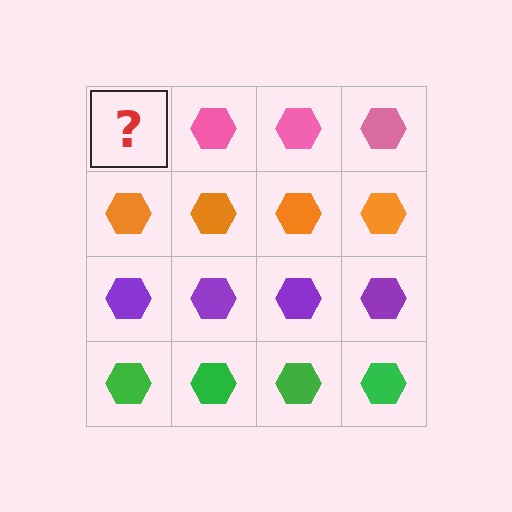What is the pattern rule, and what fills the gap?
The rule is that each row has a consistent color. The gap should be filled with a pink hexagon.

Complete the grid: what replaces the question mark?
The question mark should be replaced with a pink hexagon.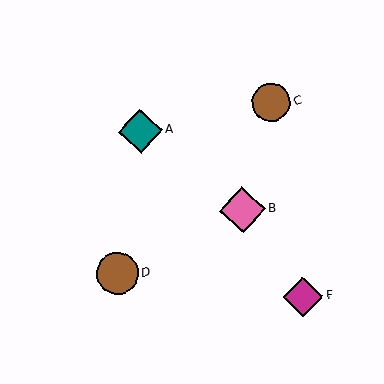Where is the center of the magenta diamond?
The center of the magenta diamond is at (303, 297).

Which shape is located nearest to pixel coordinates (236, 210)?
The pink diamond (labeled B) at (242, 210) is nearest to that location.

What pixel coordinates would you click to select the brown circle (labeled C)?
Click at (271, 102) to select the brown circle C.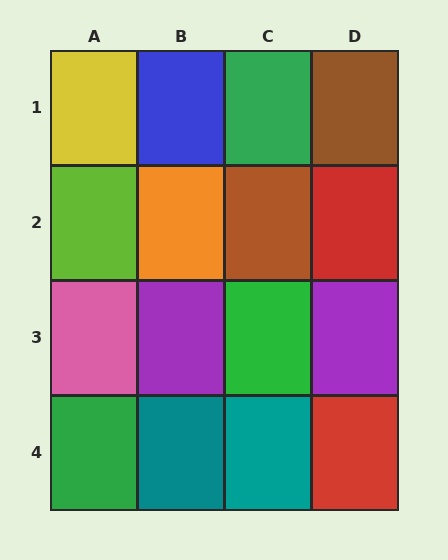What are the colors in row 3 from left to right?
Pink, purple, green, purple.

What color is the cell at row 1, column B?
Blue.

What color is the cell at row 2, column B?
Orange.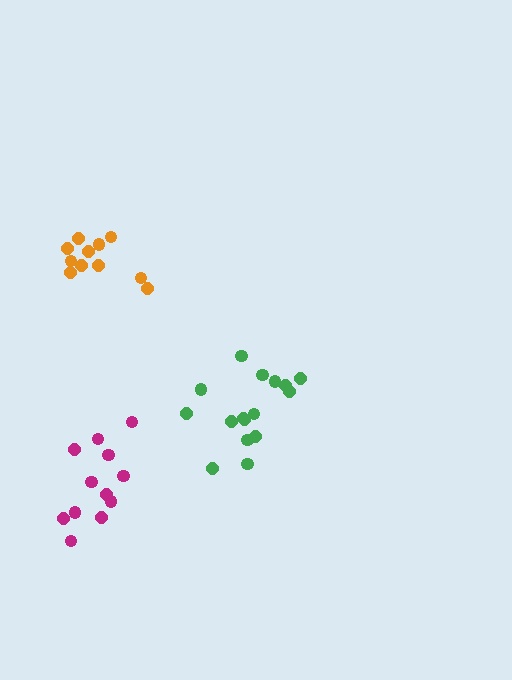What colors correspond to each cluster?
The clusters are colored: green, orange, magenta.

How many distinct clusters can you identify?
There are 3 distinct clusters.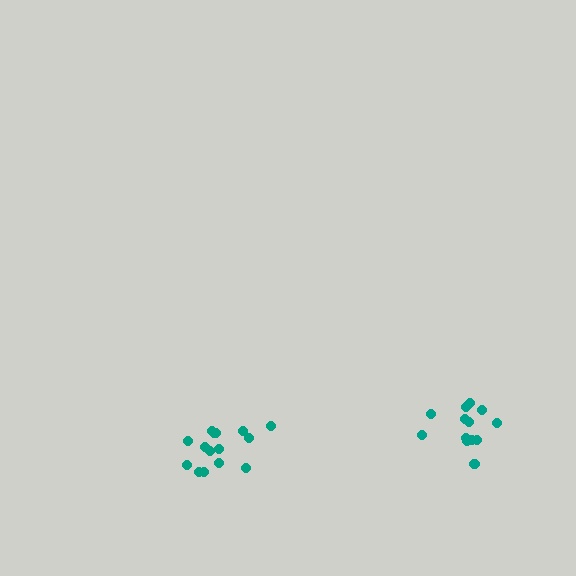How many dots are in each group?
Group 1: 15 dots, Group 2: 13 dots (28 total).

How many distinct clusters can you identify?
There are 2 distinct clusters.